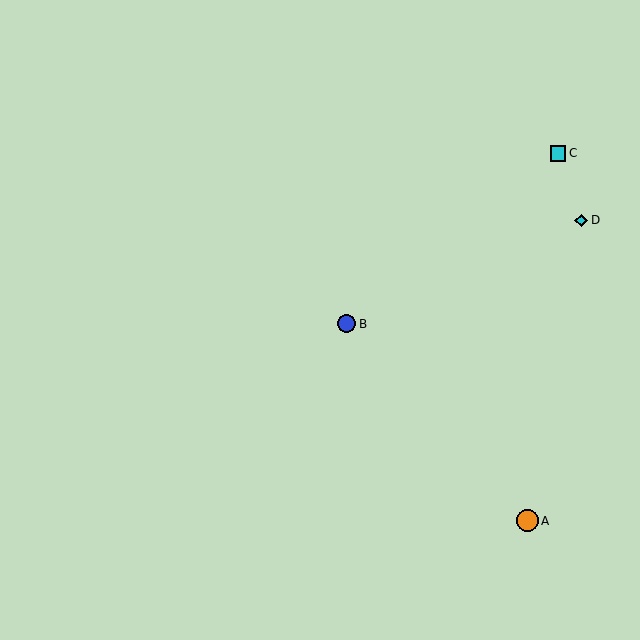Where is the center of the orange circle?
The center of the orange circle is at (527, 521).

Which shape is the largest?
The orange circle (labeled A) is the largest.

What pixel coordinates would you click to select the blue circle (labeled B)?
Click at (347, 324) to select the blue circle B.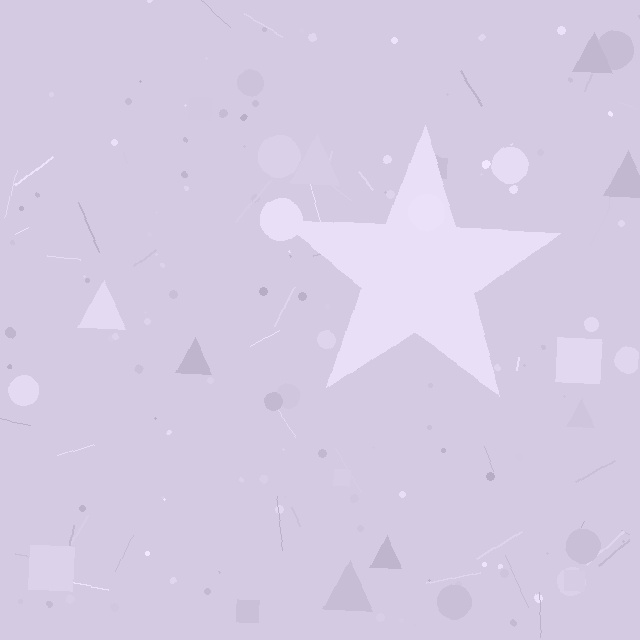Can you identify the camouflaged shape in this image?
The camouflaged shape is a star.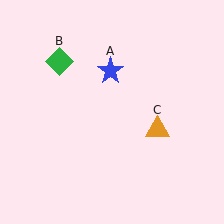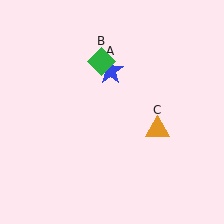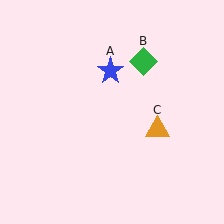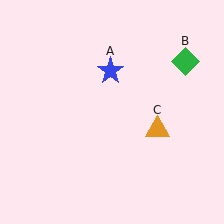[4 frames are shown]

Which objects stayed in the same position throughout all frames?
Blue star (object A) and orange triangle (object C) remained stationary.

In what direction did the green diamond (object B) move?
The green diamond (object B) moved right.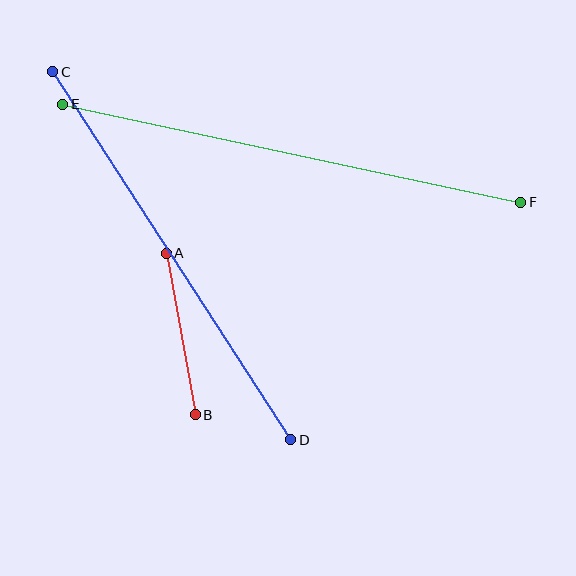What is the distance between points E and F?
The distance is approximately 468 pixels.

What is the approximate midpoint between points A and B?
The midpoint is at approximately (181, 334) pixels.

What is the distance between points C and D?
The distance is approximately 438 pixels.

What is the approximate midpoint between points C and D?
The midpoint is at approximately (172, 256) pixels.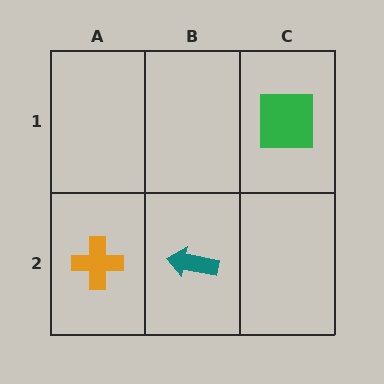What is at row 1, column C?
A green square.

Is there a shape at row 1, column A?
No, that cell is empty.